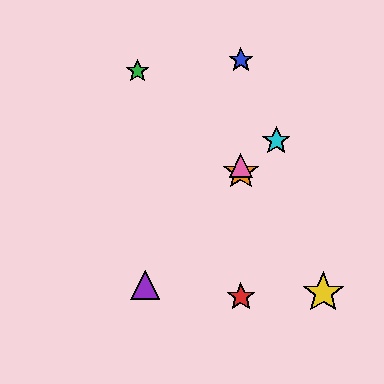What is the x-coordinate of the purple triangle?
The purple triangle is at x≈145.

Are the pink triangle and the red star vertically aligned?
Yes, both are at x≈241.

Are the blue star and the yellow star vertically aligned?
No, the blue star is at x≈241 and the yellow star is at x≈323.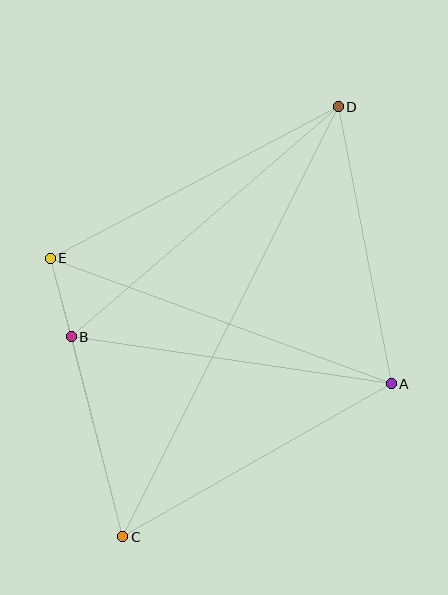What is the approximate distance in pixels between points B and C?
The distance between B and C is approximately 207 pixels.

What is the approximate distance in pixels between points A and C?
The distance between A and C is approximately 310 pixels.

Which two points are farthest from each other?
Points C and D are farthest from each other.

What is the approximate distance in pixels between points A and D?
The distance between A and D is approximately 282 pixels.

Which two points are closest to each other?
Points B and E are closest to each other.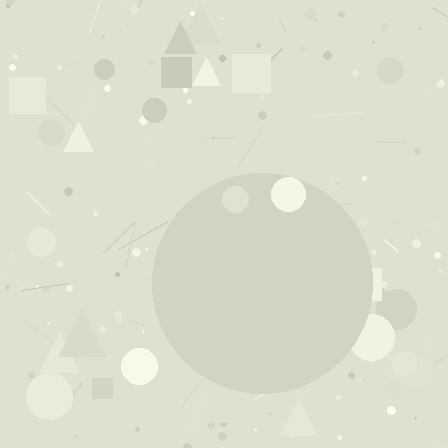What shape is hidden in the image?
A circle is hidden in the image.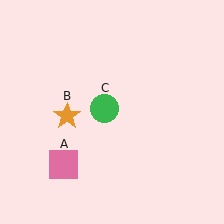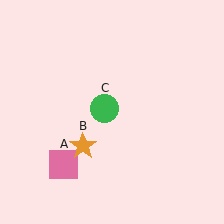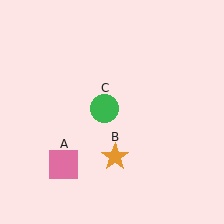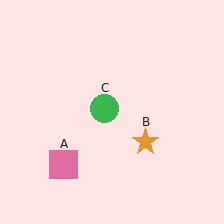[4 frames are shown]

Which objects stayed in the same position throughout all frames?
Pink square (object A) and green circle (object C) remained stationary.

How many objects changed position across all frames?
1 object changed position: orange star (object B).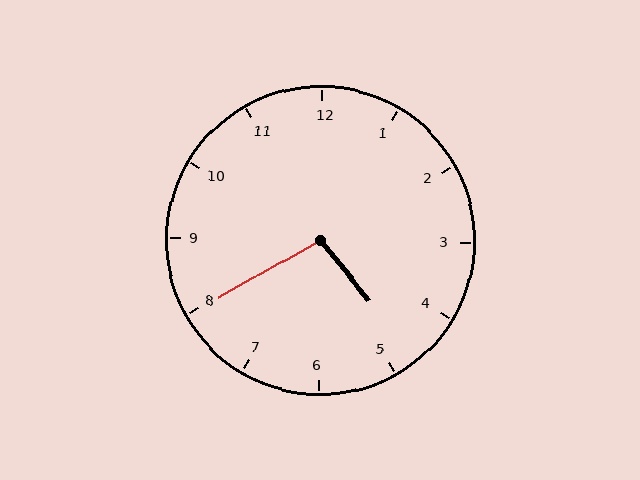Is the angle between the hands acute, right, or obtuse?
It is obtuse.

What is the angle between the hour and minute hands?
Approximately 100 degrees.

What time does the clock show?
4:40.